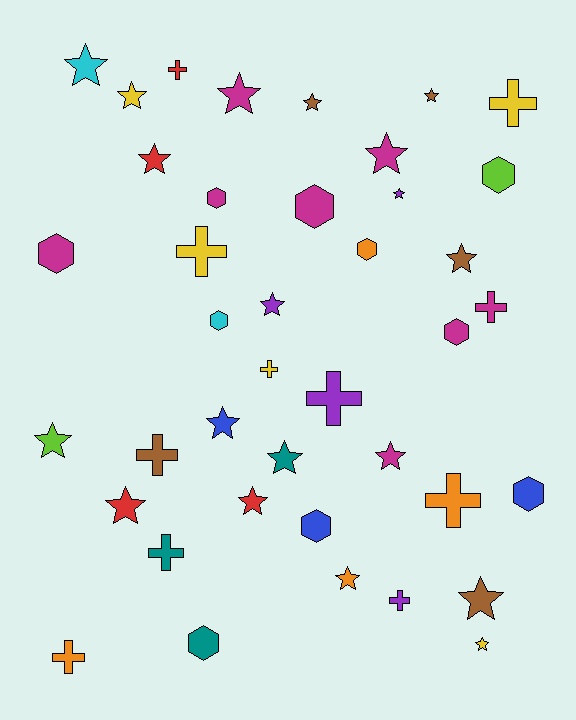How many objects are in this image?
There are 40 objects.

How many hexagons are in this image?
There are 10 hexagons.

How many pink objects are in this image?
There are no pink objects.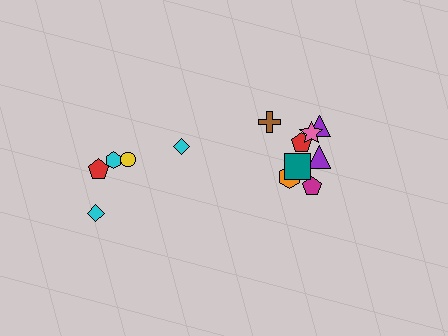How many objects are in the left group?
There are 5 objects.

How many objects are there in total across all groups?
There are 13 objects.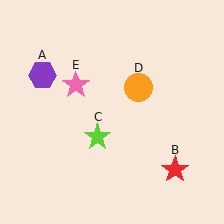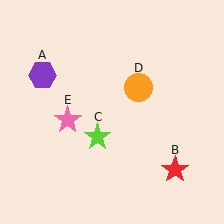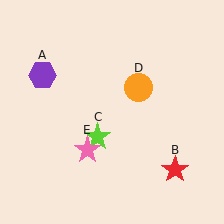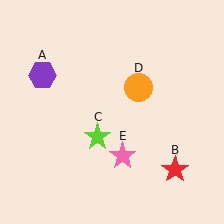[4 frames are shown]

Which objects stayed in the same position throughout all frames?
Purple hexagon (object A) and red star (object B) and lime star (object C) and orange circle (object D) remained stationary.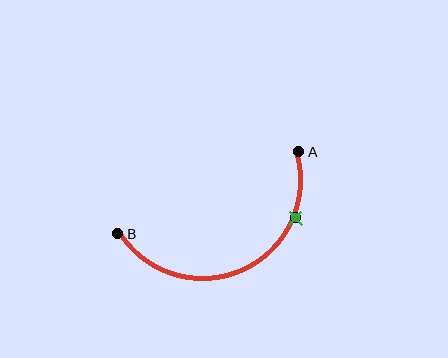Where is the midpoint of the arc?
The arc midpoint is the point on the curve farthest from the straight line joining A and B. It sits below that line.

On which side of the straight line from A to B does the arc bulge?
The arc bulges below the straight line connecting A and B.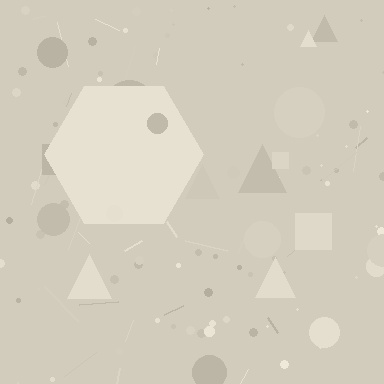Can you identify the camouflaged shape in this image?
The camouflaged shape is a hexagon.